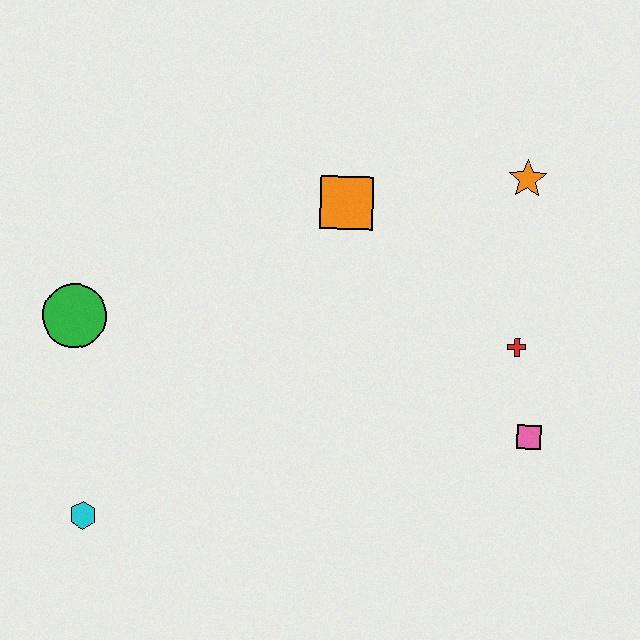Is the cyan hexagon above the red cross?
No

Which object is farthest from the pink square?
The green circle is farthest from the pink square.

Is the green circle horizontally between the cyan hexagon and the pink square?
No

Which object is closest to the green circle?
The cyan hexagon is closest to the green circle.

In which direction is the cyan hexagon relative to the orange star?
The cyan hexagon is to the left of the orange star.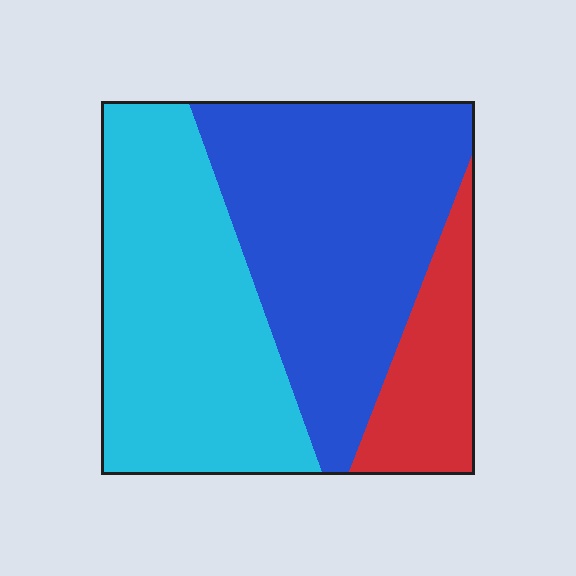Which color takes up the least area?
Red, at roughly 15%.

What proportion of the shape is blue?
Blue takes up about two fifths (2/5) of the shape.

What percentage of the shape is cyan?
Cyan takes up about two fifths (2/5) of the shape.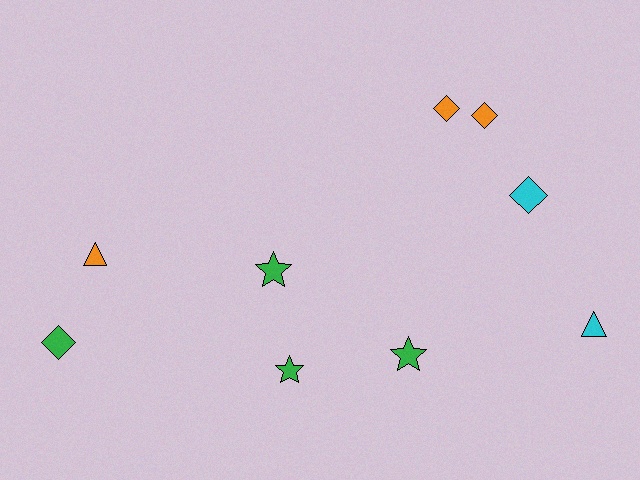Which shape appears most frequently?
Diamond, with 4 objects.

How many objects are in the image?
There are 9 objects.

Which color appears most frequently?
Green, with 4 objects.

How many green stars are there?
There are 3 green stars.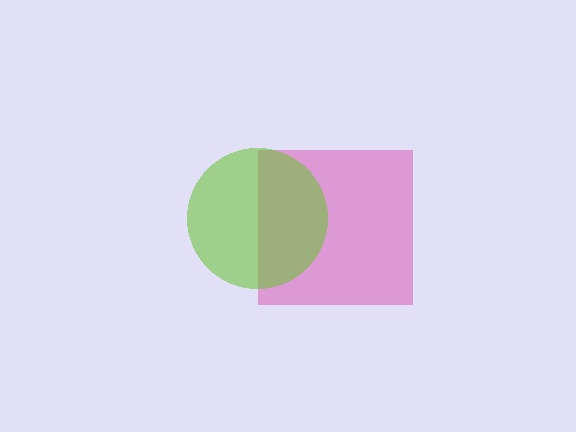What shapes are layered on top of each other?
The layered shapes are: a magenta square, a lime circle.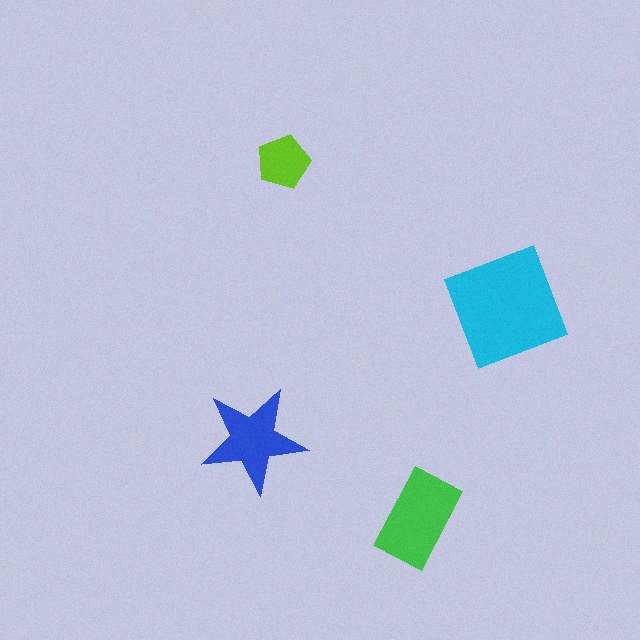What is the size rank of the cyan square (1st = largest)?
1st.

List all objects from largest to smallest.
The cyan square, the green rectangle, the blue star, the lime pentagon.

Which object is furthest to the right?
The cyan square is rightmost.